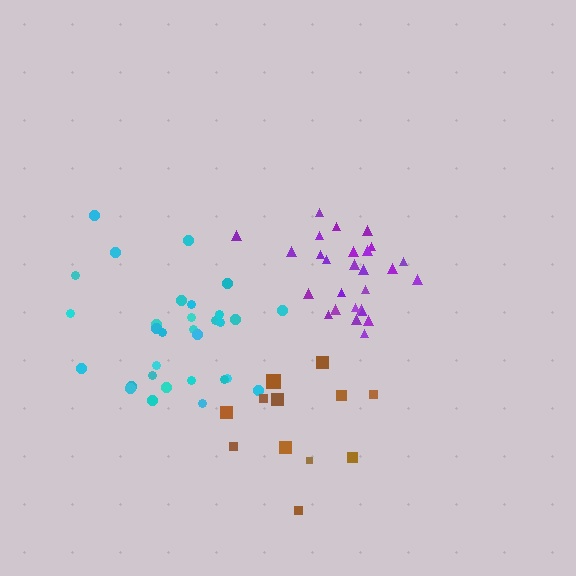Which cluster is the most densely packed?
Purple.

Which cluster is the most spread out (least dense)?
Brown.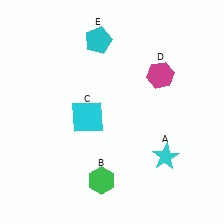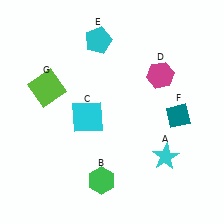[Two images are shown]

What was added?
A teal diamond (F), a lime square (G) were added in Image 2.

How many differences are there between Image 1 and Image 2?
There are 2 differences between the two images.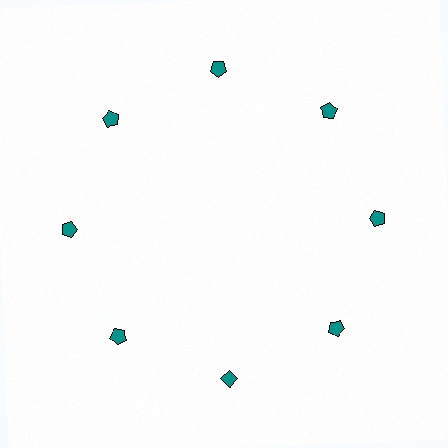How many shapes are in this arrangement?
There are 8 shapes arranged in a ring pattern.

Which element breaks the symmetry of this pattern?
The teal diamond at roughly the 6 o'clock position breaks the symmetry. All other shapes are teal pentagons.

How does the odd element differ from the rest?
It has a different shape: diamond instead of pentagon.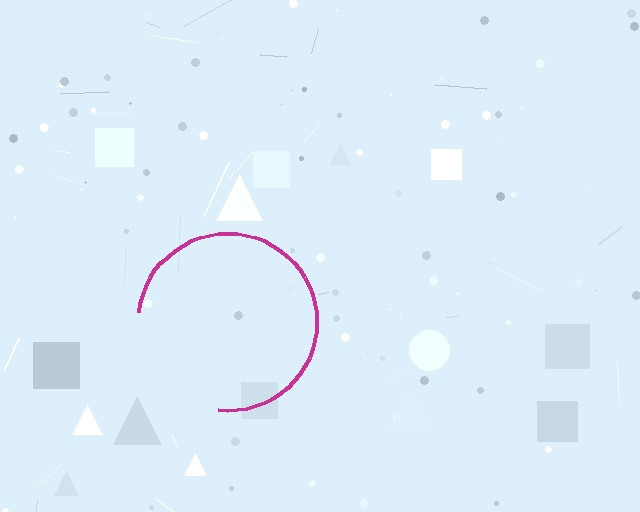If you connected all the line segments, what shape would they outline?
They would outline a circle.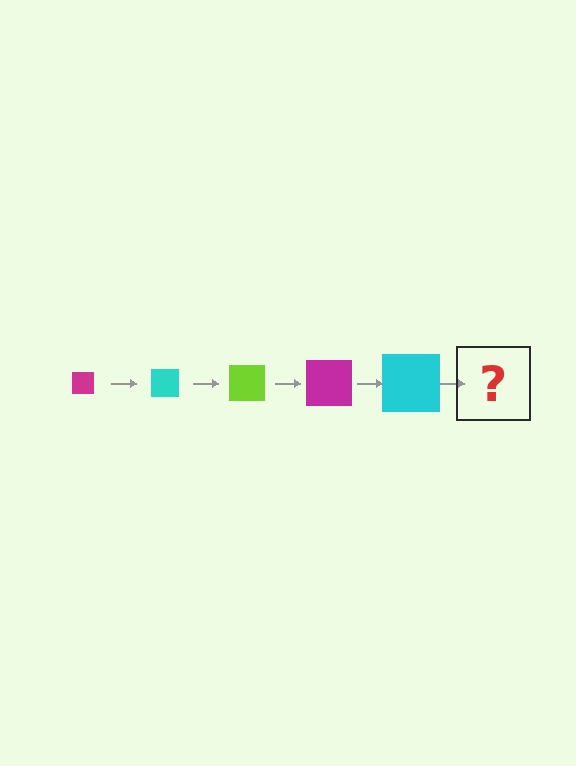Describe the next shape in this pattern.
It should be a lime square, larger than the previous one.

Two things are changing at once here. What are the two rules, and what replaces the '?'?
The two rules are that the square grows larger each step and the color cycles through magenta, cyan, and lime. The '?' should be a lime square, larger than the previous one.